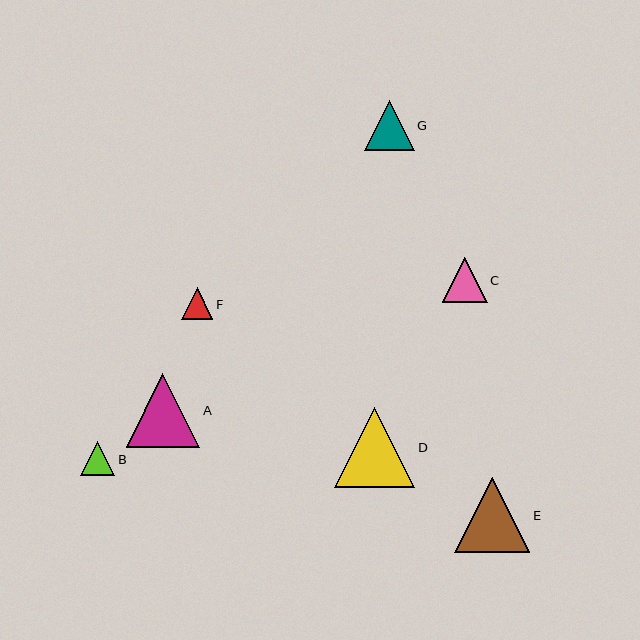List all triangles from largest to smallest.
From largest to smallest: D, E, A, G, C, B, F.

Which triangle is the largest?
Triangle D is the largest with a size of approximately 80 pixels.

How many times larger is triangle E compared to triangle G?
Triangle E is approximately 1.5 times the size of triangle G.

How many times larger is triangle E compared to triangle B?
Triangle E is approximately 2.2 times the size of triangle B.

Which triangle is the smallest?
Triangle F is the smallest with a size of approximately 32 pixels.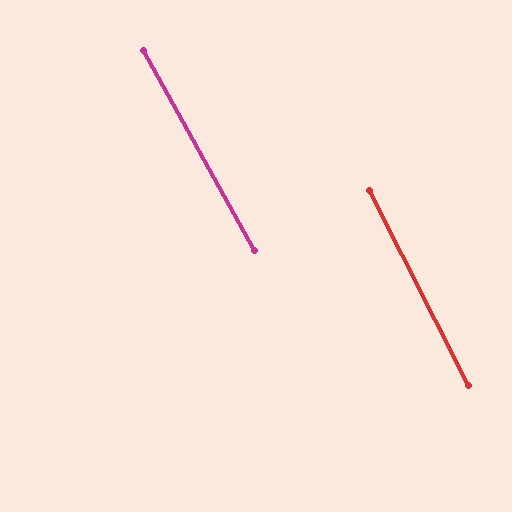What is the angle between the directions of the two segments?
Approximately 2 degrees.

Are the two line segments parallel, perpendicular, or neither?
Parallel — their directions differ by only 2.0°.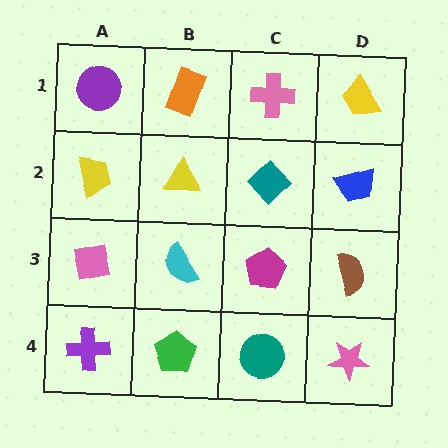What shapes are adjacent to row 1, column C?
A teal diamond (row 2, column C), an orange rectangle (row 1, column B), a yellow trapezoid (row 1, column D).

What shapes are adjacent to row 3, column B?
A yellow triangle (row 2, column B), a green pentagon (row 4, column B), a pink square (row 3, column A), a magenta pentagon (row 3, column C).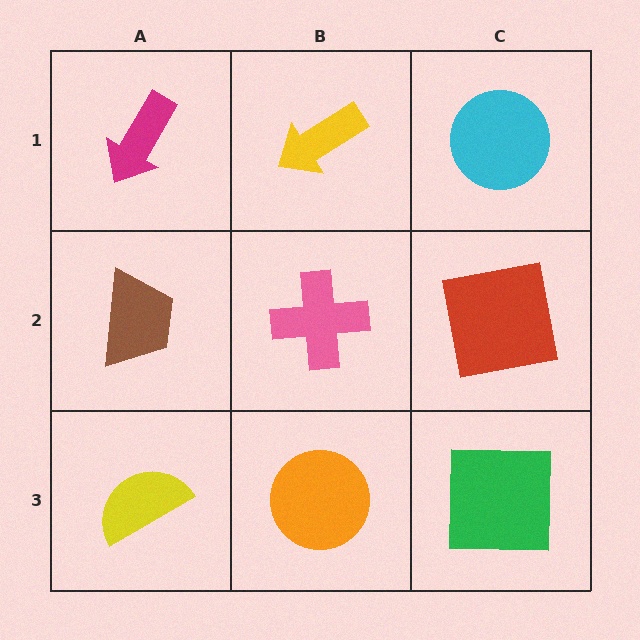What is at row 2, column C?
A red square.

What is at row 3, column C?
A green square.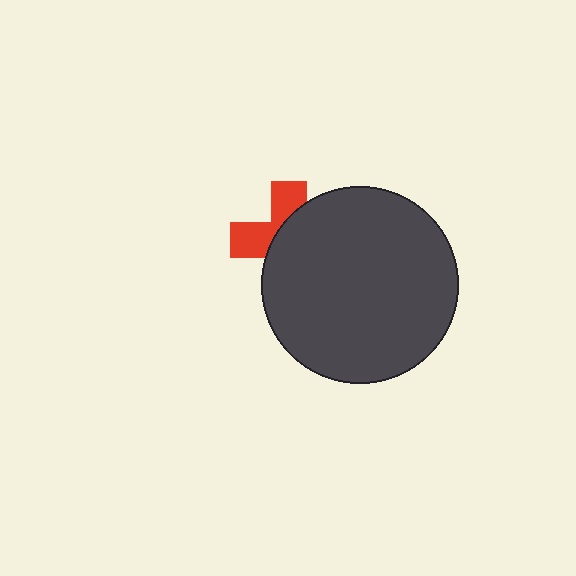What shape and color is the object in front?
The object in front is a dark gray circle.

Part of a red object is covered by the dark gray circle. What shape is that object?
It is a cross.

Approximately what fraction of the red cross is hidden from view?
Roughly 62% of the red cross is hidden behind the dark gray circle.